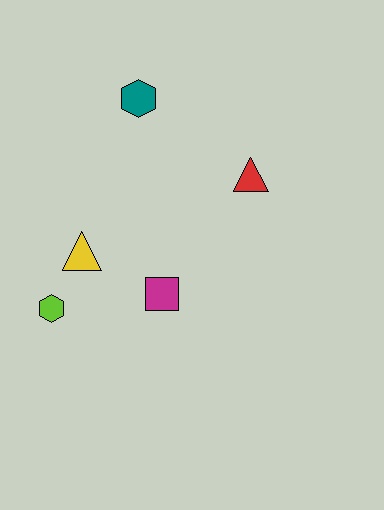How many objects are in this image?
There are 5 objects.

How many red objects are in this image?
There is 1 red object.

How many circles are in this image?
There are no circles.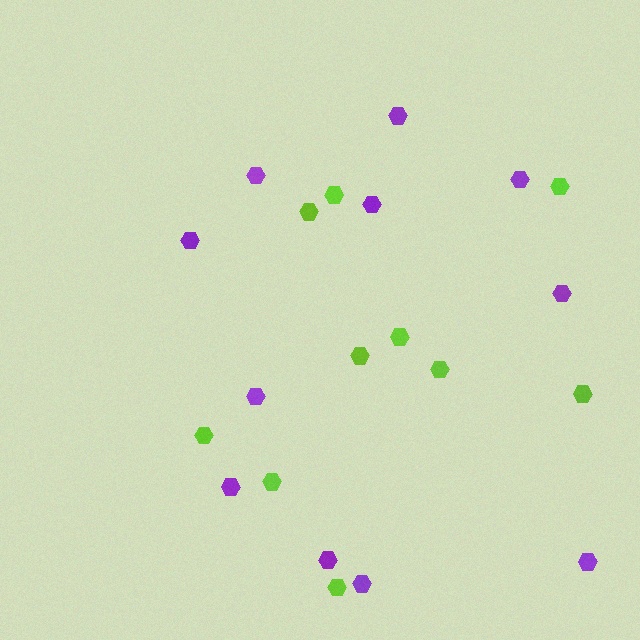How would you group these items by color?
There are 2 groups: one group of purple hexagons (11) and one group of lime hexagons (10).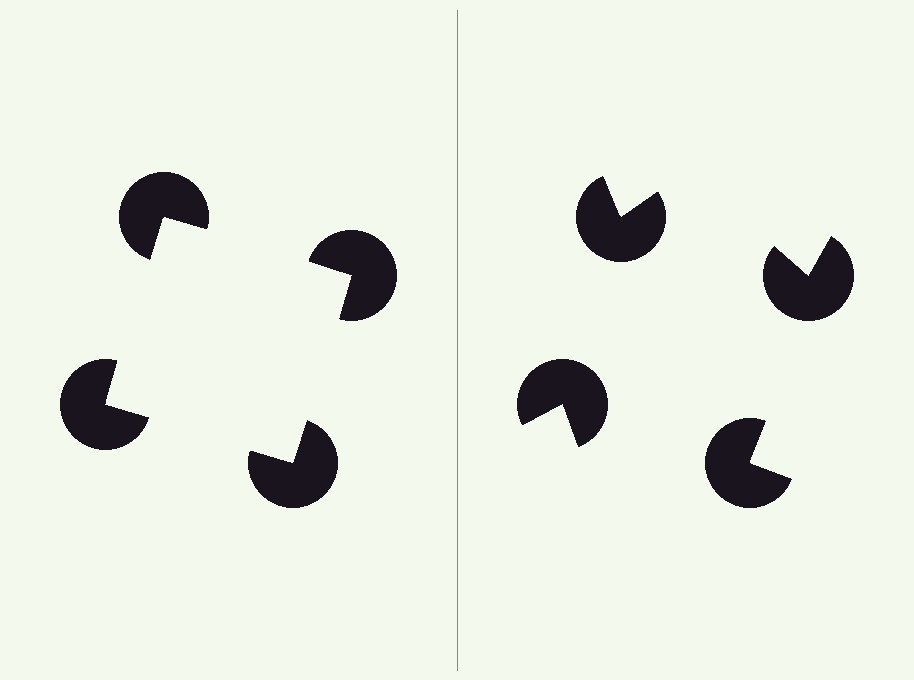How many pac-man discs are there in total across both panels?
8 — 4 on each side.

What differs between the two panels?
The pac-man discs are positioned identically on both sides; only the wedge orientations differ. On the left they align to a square; on the right they are misaligned.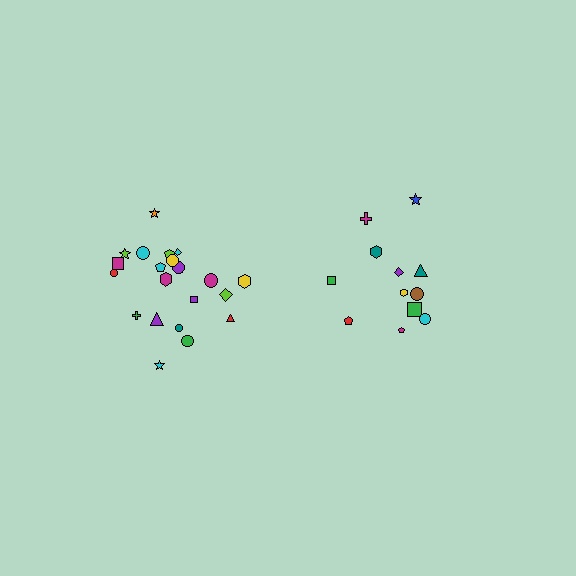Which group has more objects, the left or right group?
The left group.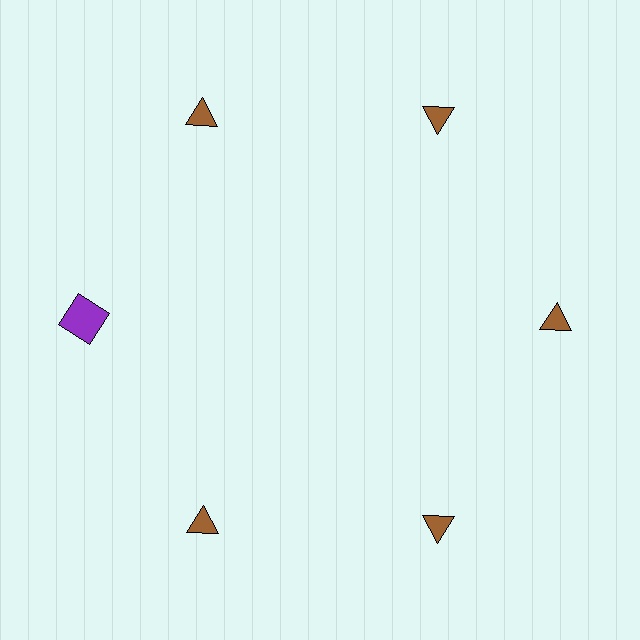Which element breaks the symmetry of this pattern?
The purple square at roughly the 9 o'clock position breaks the symmetry. All other shapes are brown triangles.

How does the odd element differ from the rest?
It differs in both color (purple instead of brown) and shape (square instead of triangle).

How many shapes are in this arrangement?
There are 6 shapes arranged in a ring pattern.